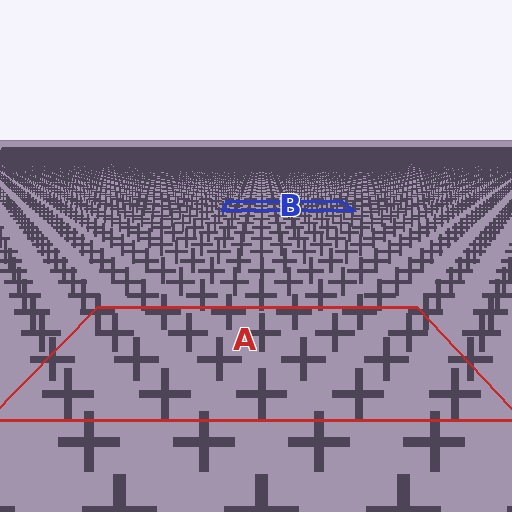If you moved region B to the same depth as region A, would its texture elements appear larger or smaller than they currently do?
They would appear larger. At a closer depth, the same texture elements are projected at a bigger on-screen size.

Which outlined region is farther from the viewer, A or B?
Region B is farther from the viewer — the texture elements inside it appear smaller and more densely packed.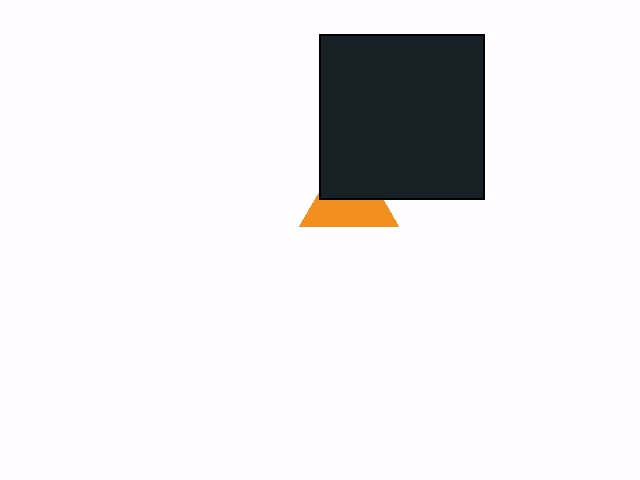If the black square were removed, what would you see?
You would see the complete orange triangle.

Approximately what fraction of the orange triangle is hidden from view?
Roughly 46% of the orange triangle is hidden behind the black square.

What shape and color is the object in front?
The object in front is a black square.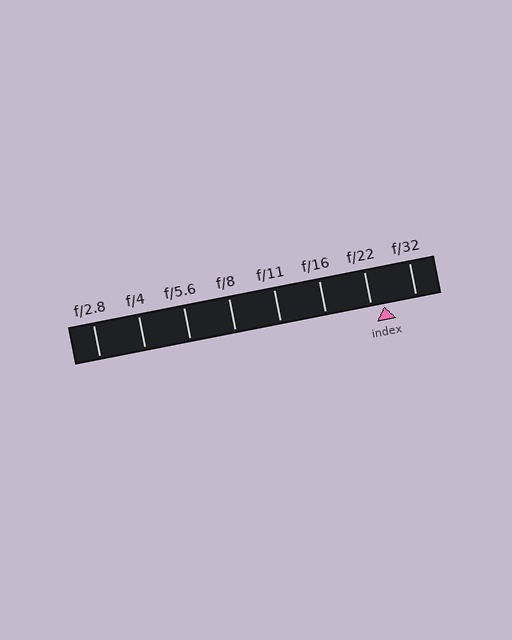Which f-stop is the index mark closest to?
The index mark is closest to f/22.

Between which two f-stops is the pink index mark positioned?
The index mark is between f/22 and f/32.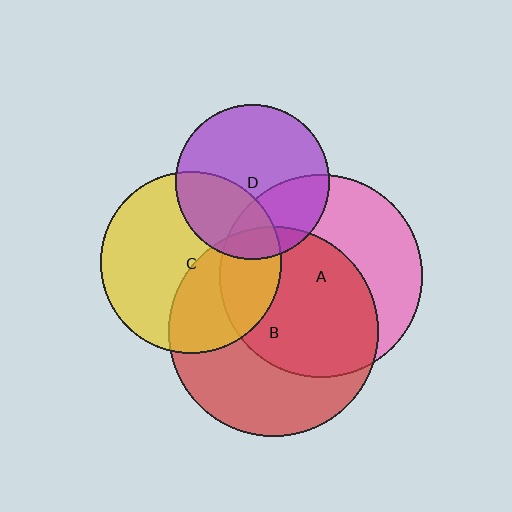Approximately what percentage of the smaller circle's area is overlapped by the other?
Approximately 55%.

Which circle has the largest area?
Circle B (red).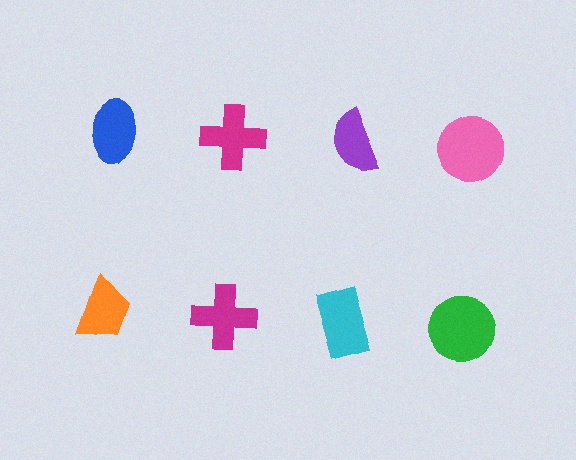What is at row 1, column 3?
A purple semicircle.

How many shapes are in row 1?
4 shapes.